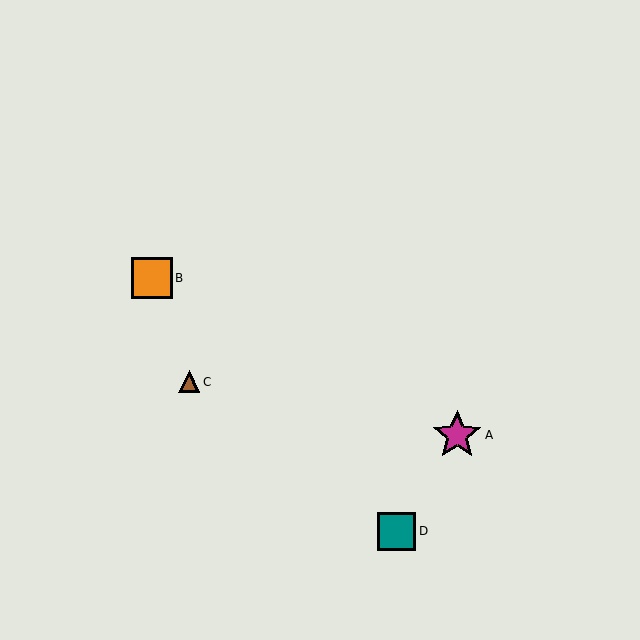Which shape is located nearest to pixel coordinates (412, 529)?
The teal square (labeled D) at (397, 531) is nearest to that location.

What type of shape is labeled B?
Shape B is an orange square.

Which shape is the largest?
The magenta star (labeled A) is the largest.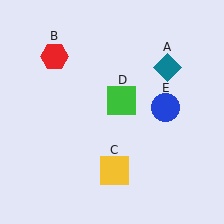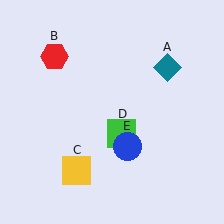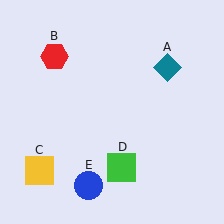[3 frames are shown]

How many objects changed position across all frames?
3 objects changed position: yellow square (object C), green square (object D), blue circle (object E).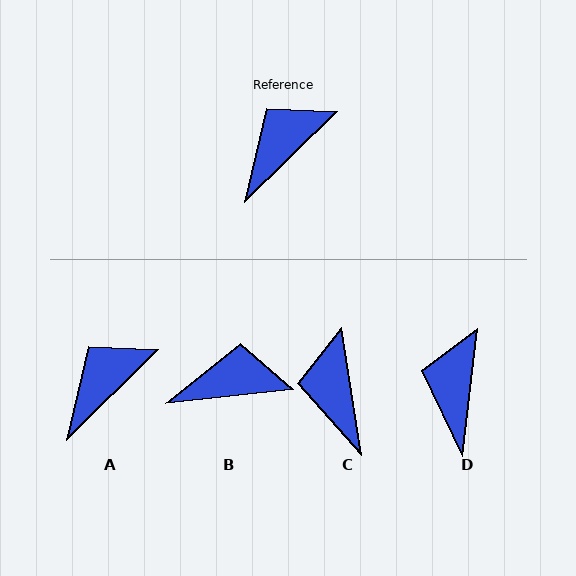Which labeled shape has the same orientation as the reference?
A.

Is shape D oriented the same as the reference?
No, it is off by about 39 degrees.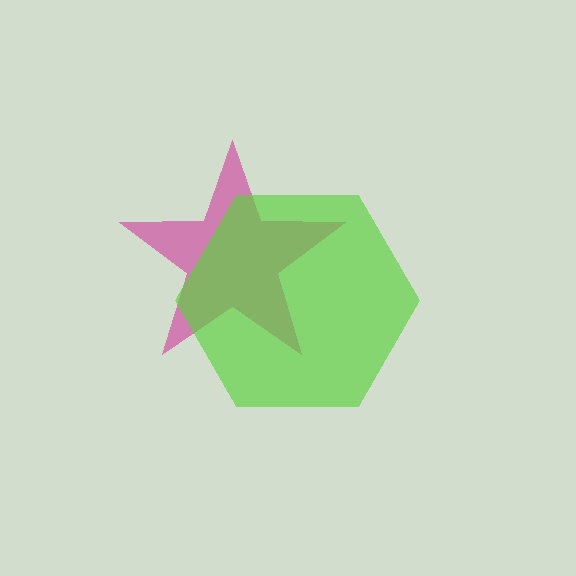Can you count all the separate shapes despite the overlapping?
Yes, there are 2 separate shapes.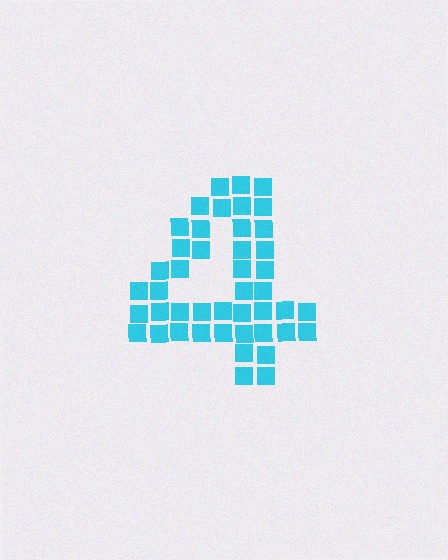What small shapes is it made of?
It is made of small squares.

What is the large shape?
The large shape is the digit 4.